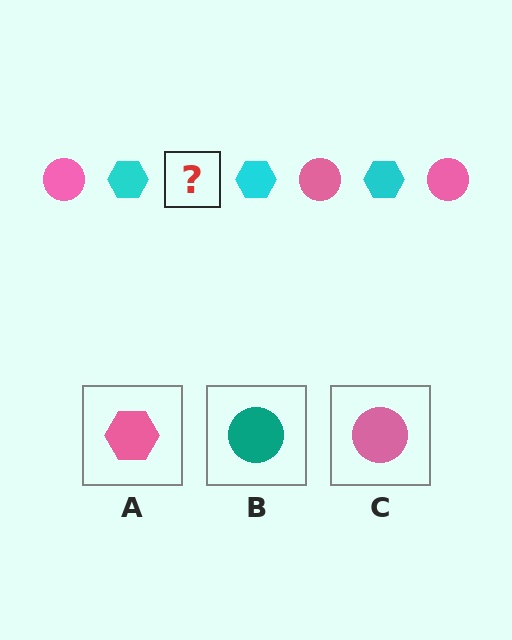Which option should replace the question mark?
Option C.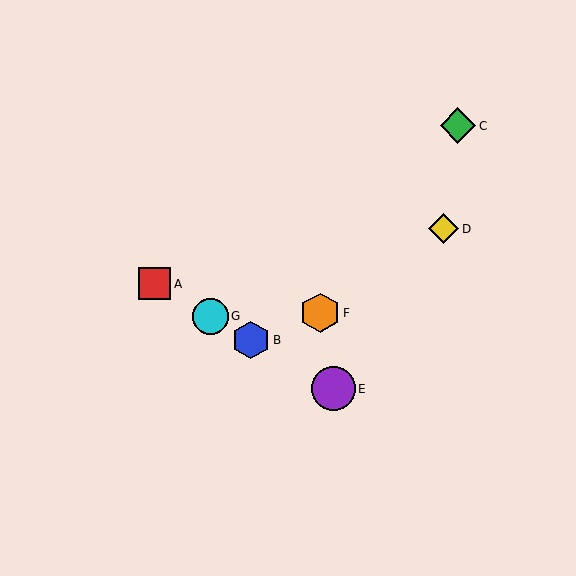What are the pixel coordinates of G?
Object G is at (210, 316).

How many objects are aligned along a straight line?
4 objects (A, B, E, G) are aligned along a straight line.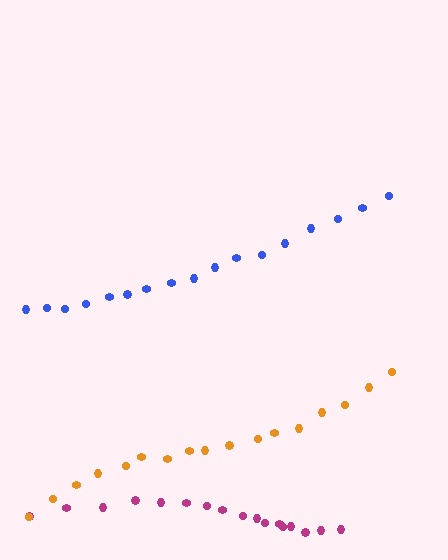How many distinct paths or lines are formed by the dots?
There are 3 distinct paths.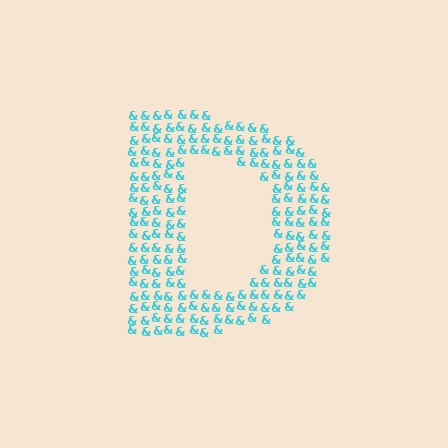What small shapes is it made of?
It is made of small ampersands.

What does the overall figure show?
The overall figure shows the letter D.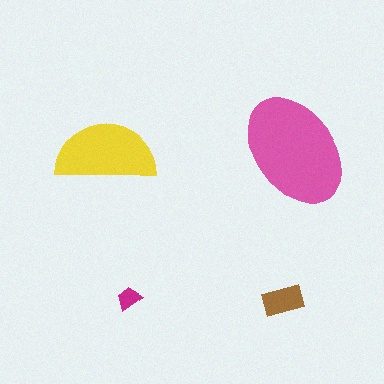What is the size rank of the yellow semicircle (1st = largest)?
2nd.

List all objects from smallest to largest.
The magenta trapezoid, the brown rectangle, the yellow semicircle, the pink ellipse.